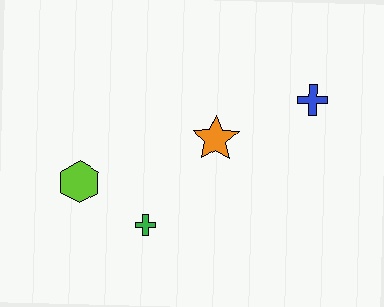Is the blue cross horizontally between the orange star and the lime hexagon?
No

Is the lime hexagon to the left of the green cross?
Yes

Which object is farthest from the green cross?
The blue cross is farthest from the green cross.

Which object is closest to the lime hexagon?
The green cross is closest to the lime hexagon.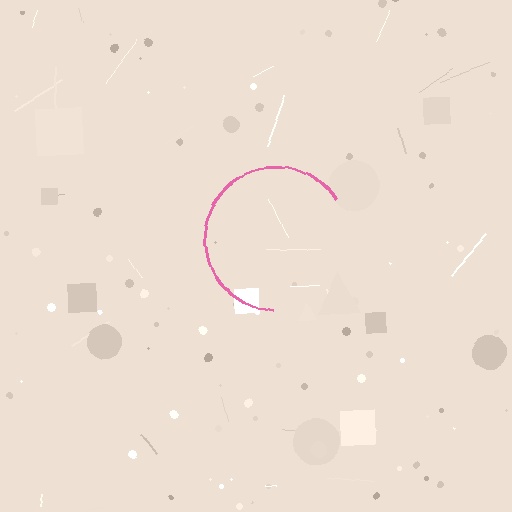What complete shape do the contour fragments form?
The contour fragments form a circle.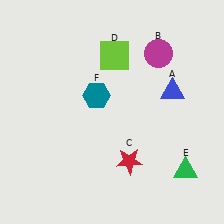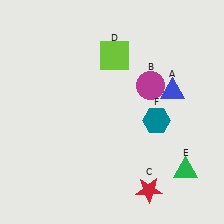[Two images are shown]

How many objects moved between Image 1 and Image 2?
3 objects moved between the two images.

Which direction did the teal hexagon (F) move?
The teal hexagon (F) moved right.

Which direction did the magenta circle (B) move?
The magenta circle (B) moved down.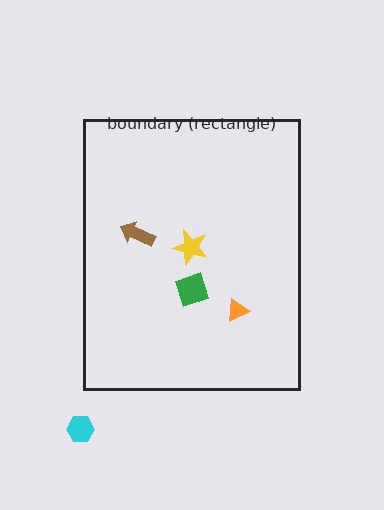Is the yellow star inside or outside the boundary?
Inside.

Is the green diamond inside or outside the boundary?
Inside.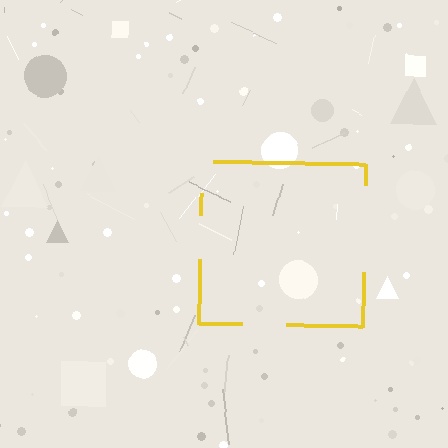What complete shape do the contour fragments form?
The contour fragments form a square.